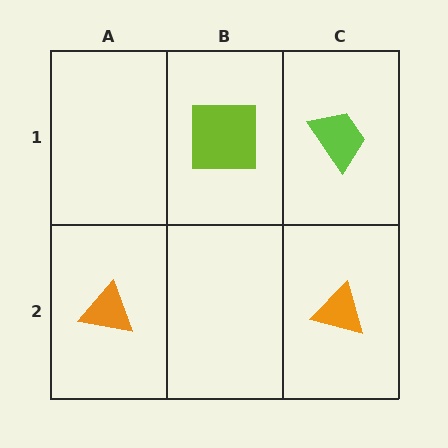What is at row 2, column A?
An orange triangle.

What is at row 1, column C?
A lime trapezoid.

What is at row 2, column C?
An orange triangle.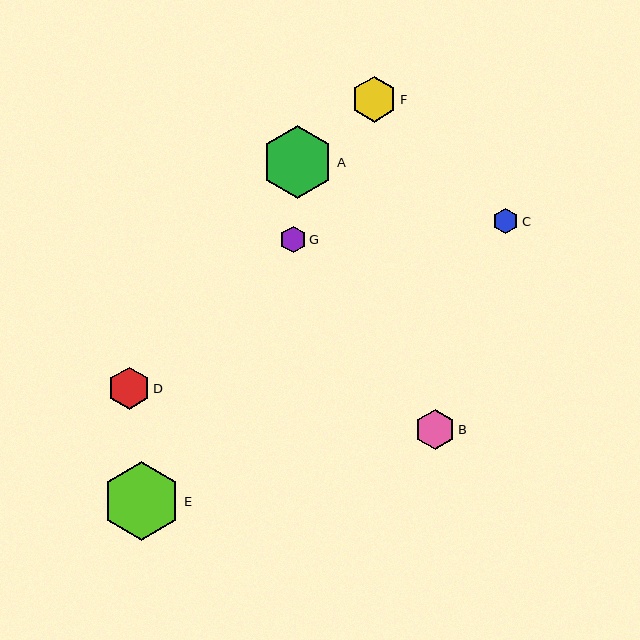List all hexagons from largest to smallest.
From largest to smallest: E, A, F, D, B, G, C.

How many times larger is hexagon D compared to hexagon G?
Hexagon D is approximately 1.6 times the size of hexagon G.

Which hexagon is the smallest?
Hexagon C is the smallest with a size of approximately 26 pixels.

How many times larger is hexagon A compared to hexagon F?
Hexagon A is approximately 1.6 times the size of hexagon F.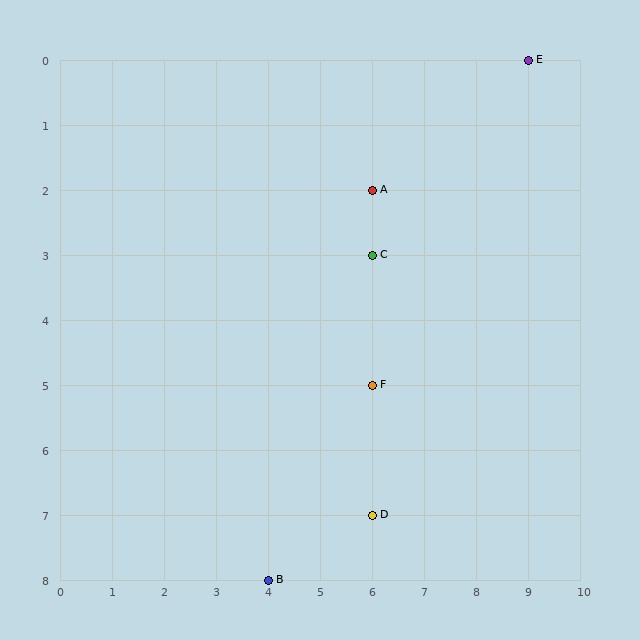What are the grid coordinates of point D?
Point D is at grid coordinates (6, 7).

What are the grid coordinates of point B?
Point B is at grid coordinates (4, 8).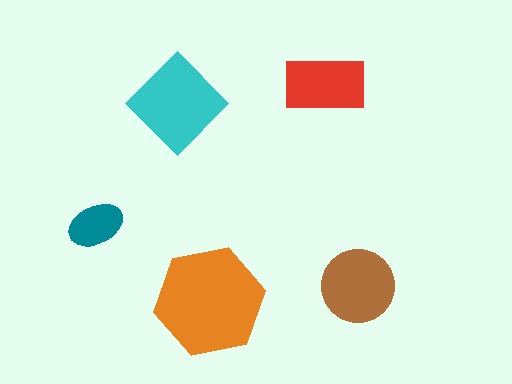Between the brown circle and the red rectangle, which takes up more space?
The brown circle.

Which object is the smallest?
The teal ellipse.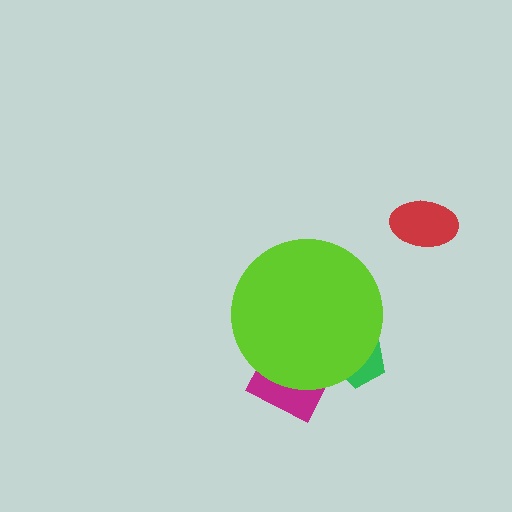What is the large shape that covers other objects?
A lime circle.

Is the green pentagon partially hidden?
Yes, the green pentagon is partially hidden behind the lime circle.